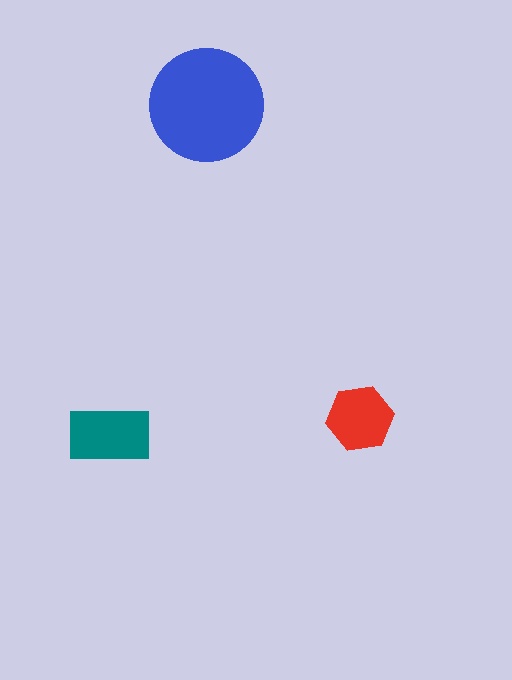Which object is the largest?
The blue circle.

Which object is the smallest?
The red hexagon.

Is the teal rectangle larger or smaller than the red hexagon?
Larger.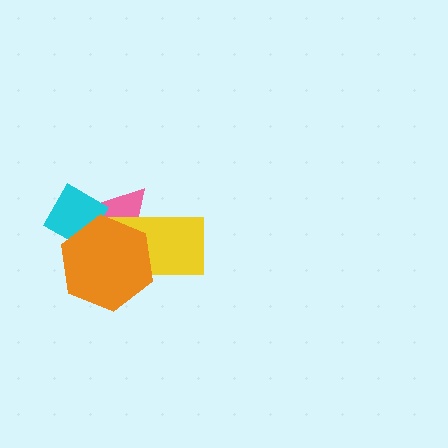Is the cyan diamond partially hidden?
Yes, it is partially covered by another shape.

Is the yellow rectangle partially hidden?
Yes, it is partially covered by another shape.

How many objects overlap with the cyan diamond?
2 objects overlap with the cyan diamond.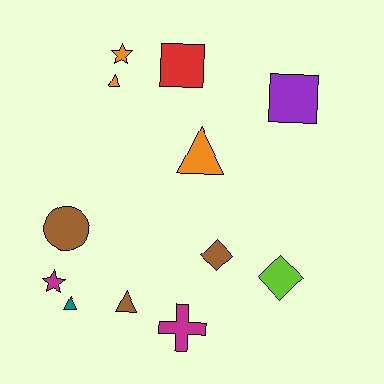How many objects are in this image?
There are 12 objects.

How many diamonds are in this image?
There are 2 diamonds.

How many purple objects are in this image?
There is 1 purple object.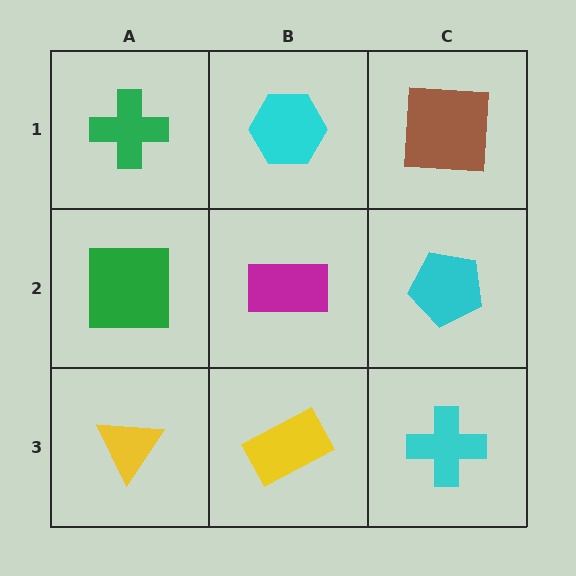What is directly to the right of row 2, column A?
A magenta rectangle.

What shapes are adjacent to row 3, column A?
A green square (row 2, column A), a yellow rectangle (row 3, column B).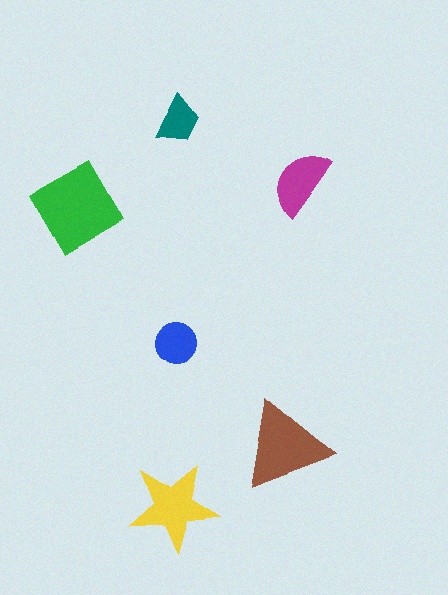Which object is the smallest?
The teal trapezoid.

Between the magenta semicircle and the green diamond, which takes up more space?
The green diamond.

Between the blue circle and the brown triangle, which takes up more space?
The brown triangle.